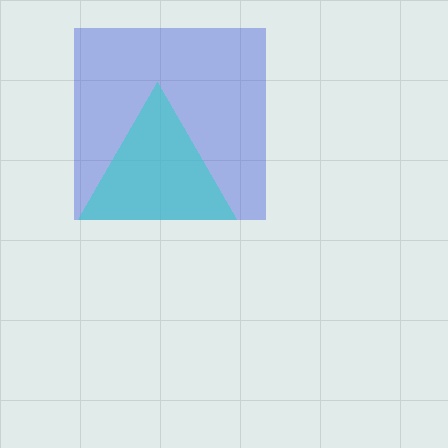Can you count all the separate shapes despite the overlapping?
Yes, there are 2 separate shapes.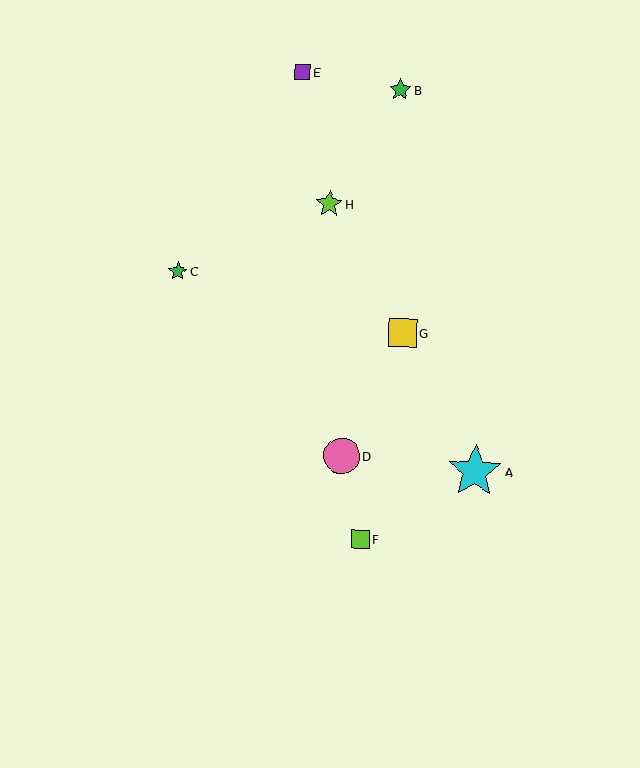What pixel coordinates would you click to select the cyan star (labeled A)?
Click at (475, 471) to select the cyan star A.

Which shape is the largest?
The cyan star (labeled A) is the largest.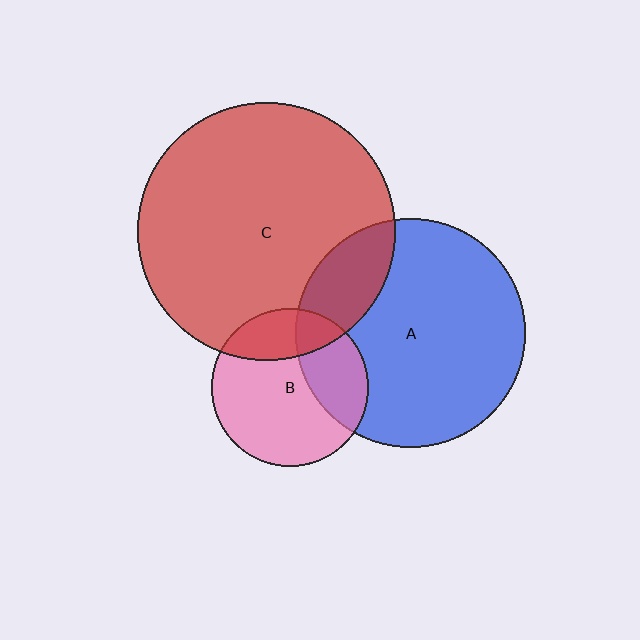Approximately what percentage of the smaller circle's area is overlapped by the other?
Approximately 25%.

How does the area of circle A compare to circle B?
Approximately 2.1 times.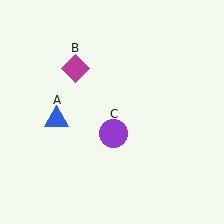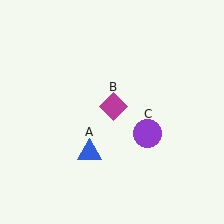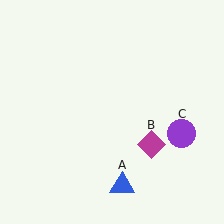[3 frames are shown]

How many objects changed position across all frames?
3 objects changed position: blue triangle (object A), magenta diamond (object B), purple circle (object C).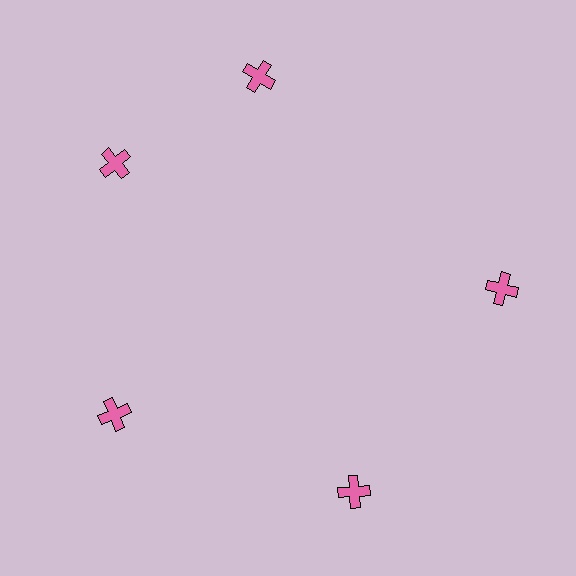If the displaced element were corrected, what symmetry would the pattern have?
It would have 5-fold rotational symmetry — the pattern would map onto itself every 72 degrees.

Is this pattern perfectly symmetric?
No. The 5 pink crosses are arranged in a ring, but one element near the 1 o'clock position is rotated out of alignment along the ring, breaking the 5-fold rotational symmetry.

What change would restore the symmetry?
The symmetry would be restored by rotating it back into even spacing with its neighbors so that all 5 crosses sit at equal angles and equal distance from the center.